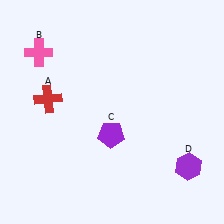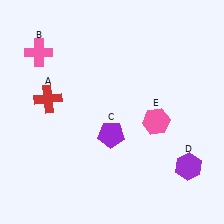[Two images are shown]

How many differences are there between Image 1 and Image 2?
There is 1 difference between the two images.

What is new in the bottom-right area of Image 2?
A pink hexagon (E) was added in the bottom-right area of Image 2.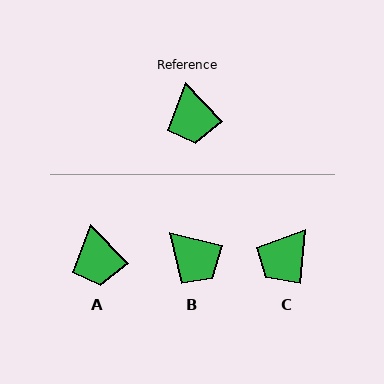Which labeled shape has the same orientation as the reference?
A.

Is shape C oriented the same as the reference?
No, it is off by about 49 degrees.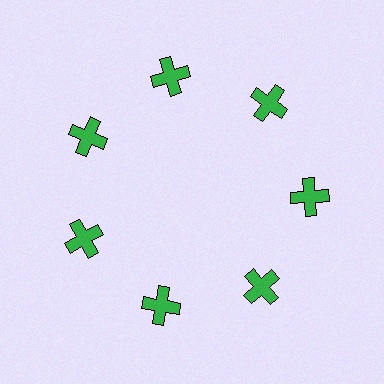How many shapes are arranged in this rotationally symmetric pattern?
There are 7 shapes, arranged in 7 groups of 1.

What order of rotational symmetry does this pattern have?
This pattern has 7-fold rotational symmetry.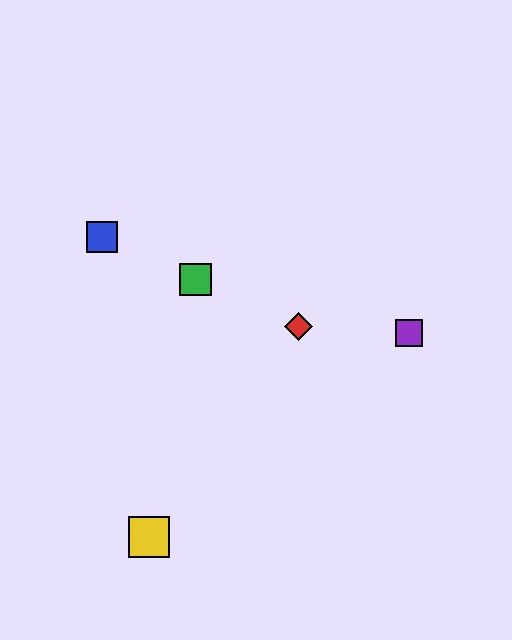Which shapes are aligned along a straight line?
The red diamond, the blue square, the green square are aligned along a straight line.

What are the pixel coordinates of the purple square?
The purple square is at (409, 333).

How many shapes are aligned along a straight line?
3 shapes (the red diamond, the blue square, the green square) are aligned along a straight line.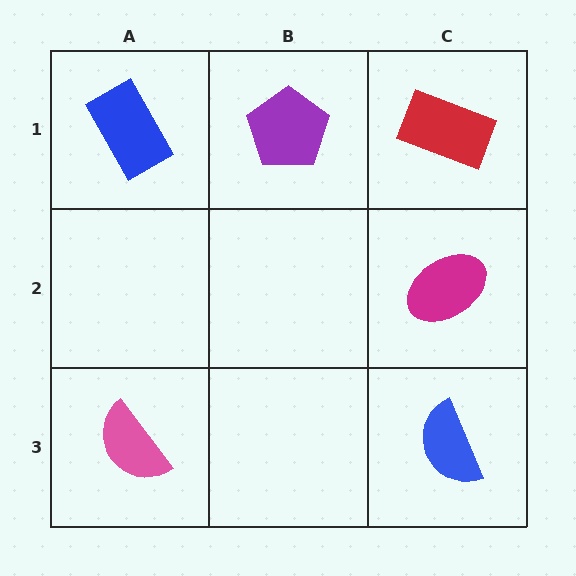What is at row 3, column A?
A pink semicircle.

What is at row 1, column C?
A red rectangle.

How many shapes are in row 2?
1 shape.